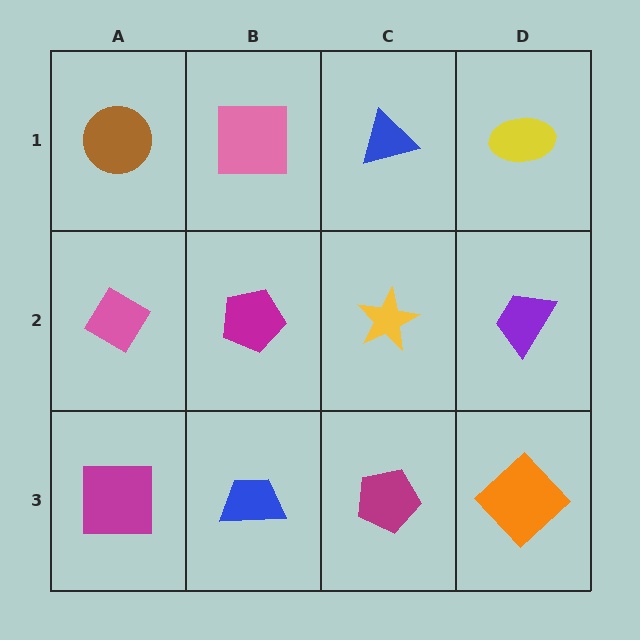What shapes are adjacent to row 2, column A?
A brown circle (row 1, column A), a magenta square (row 3, column A), a magenta pentagon (row 2, column B).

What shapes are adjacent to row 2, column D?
A yellow ellipse (row 1, column D), an orange diamond (row 3, column D), a yellow star (row 2, column C).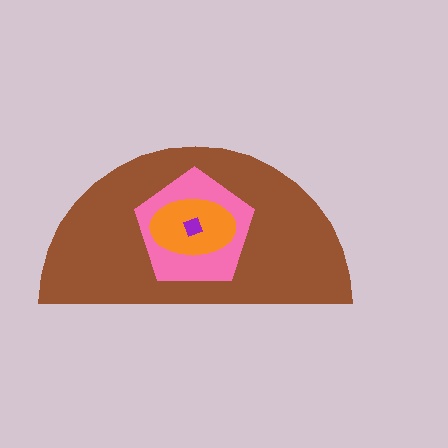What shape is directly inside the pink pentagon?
The orange ellipse.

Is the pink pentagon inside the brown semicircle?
Yes.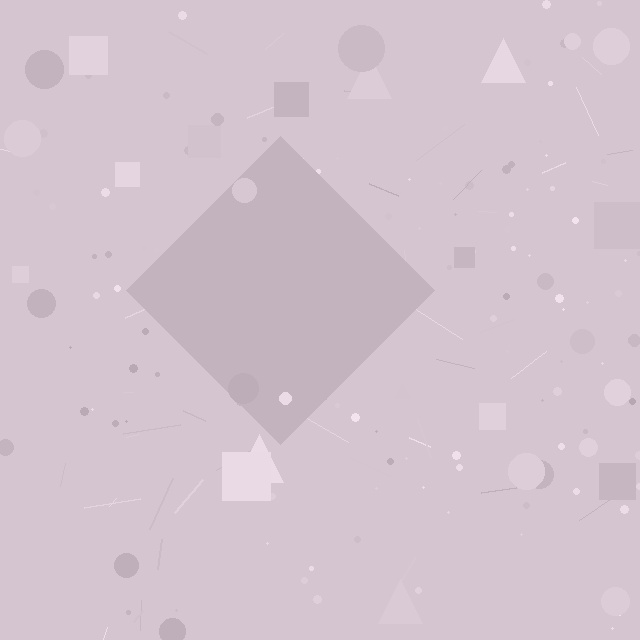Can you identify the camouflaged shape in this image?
The camouflaged shape is a diamond.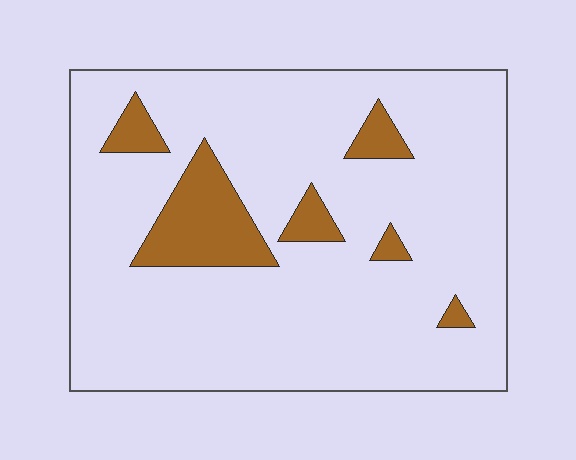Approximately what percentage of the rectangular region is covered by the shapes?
Approximately 15%.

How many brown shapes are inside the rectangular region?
6.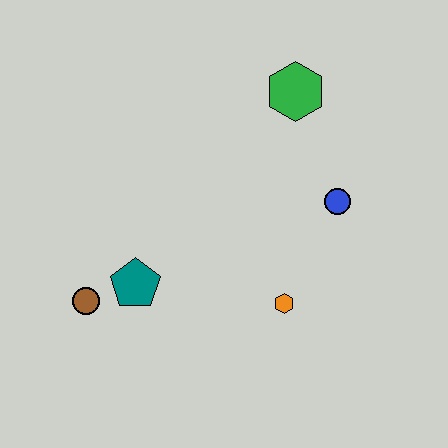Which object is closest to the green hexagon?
The blue circle is closest to the green hexagon.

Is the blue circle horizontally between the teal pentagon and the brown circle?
No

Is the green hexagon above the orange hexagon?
Yes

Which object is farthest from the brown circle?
The green hexagon is farthest from the brown circle.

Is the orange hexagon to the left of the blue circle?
Yes